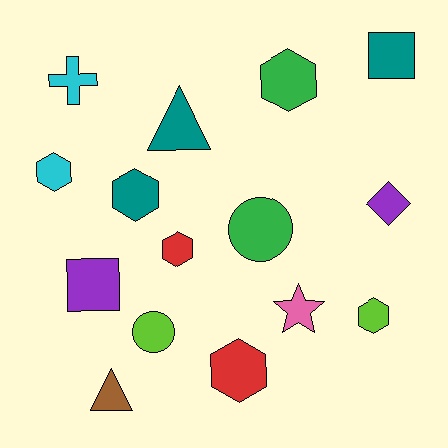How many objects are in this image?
There are 15 objects.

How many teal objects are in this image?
There are 3 teal objects.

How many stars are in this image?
There is 1 star.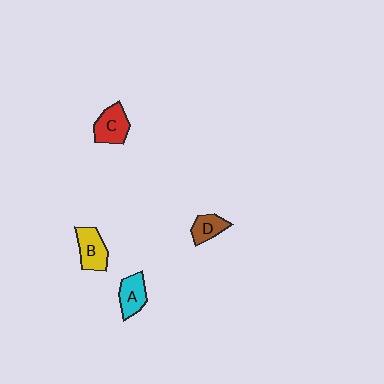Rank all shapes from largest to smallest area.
From largest to smallest: C (red), B (yellow), A (cyan), D (brown).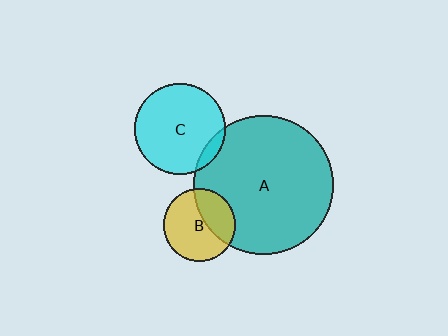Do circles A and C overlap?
Yes.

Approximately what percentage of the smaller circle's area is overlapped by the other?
Approximately 10%.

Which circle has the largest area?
Circle A (teal).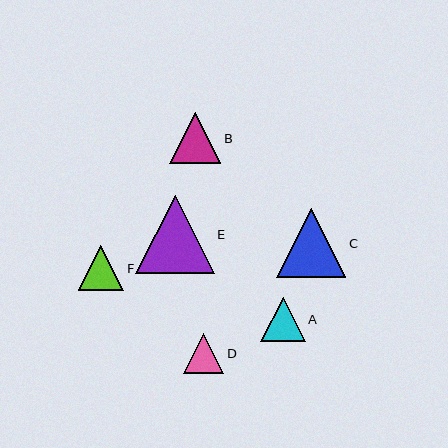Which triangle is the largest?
Triangle E is the largest with a size of approximately 79 pixels.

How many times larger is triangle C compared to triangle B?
Triangle C is approximately 1.3 times the size of triangle B.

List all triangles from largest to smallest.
From largest to smallest: E, C, B, F, A, D.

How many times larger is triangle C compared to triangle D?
Triangle C is approximately 1.7 times the size of triangle D.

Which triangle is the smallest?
Triangle D is the smallest with a size of approximately 40 pixels.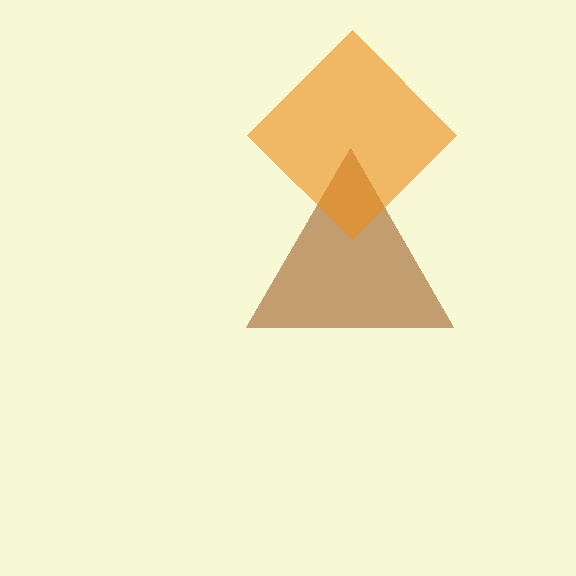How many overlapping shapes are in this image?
There are 2 overlapping shapes in the image.